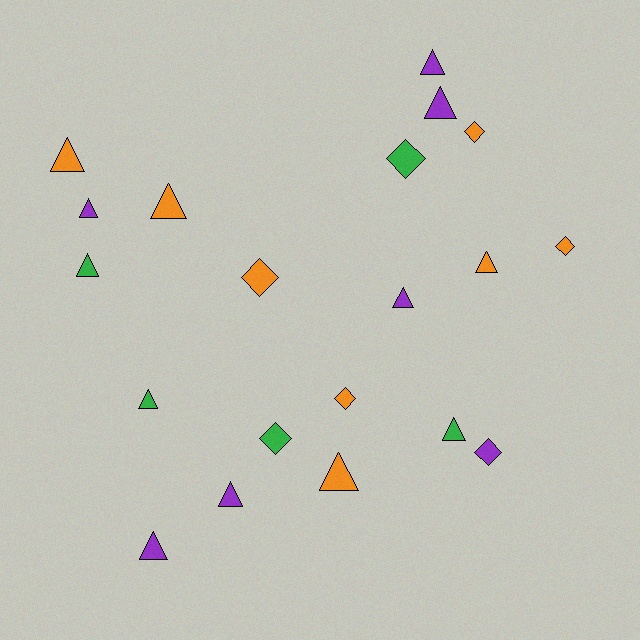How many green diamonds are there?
There are 2 green diamonds.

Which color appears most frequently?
Orange, with 8 objects.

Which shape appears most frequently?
Triangle, with 13 objects.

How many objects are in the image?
There are 20 objects.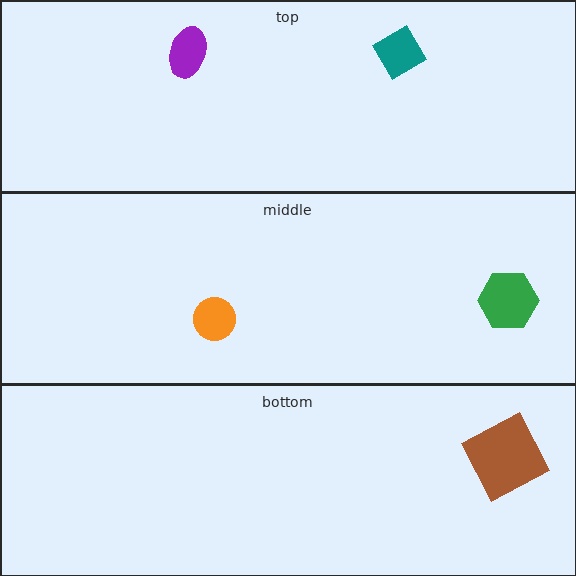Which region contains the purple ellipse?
The top region.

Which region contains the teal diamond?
The top region.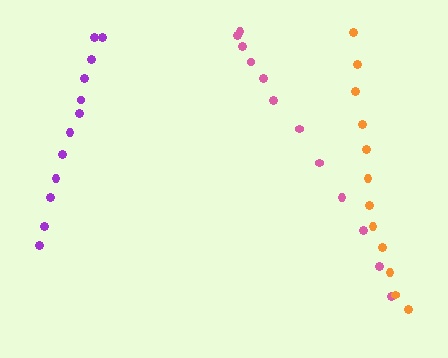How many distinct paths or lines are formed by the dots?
There are 3 distinct paths.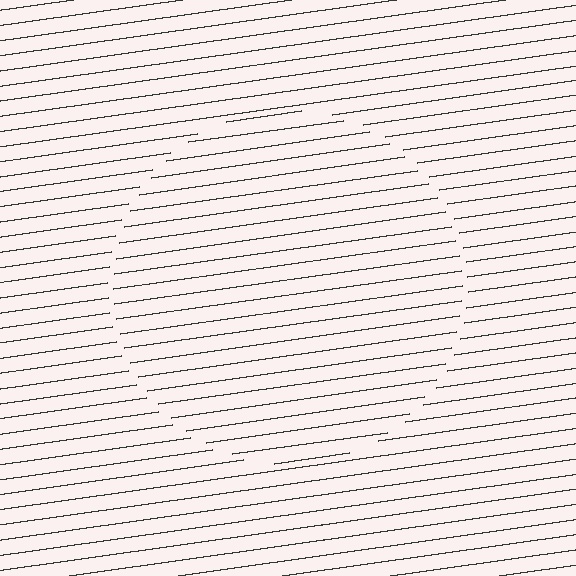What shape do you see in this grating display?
An illusory circle. The interior of the shape contains the same grating, shifted by half a period — the contour is defined by the phase discontinuity where line-ends from the inner and outer gratings abut.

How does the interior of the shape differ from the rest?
The interior of the shape contains the same grating, shifted by half a period — the contour is defined by the phase discontinuity where line-ends from the inner and outer gratings abut.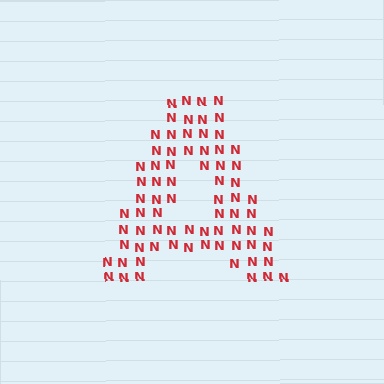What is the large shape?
The large shape is the letter A.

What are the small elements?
The small elements are letter N's.